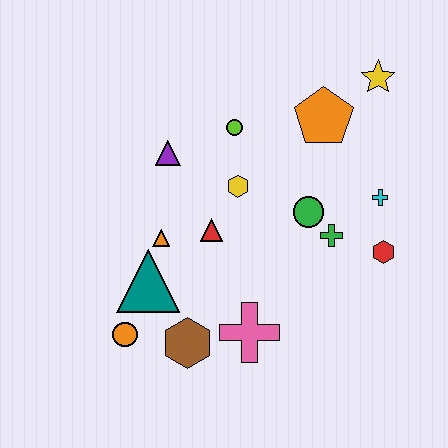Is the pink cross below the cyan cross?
Yes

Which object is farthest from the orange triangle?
The yellow star is farthest from the orange triangle.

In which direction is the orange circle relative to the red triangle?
The orange circle is below the red triangle.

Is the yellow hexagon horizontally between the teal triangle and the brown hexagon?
No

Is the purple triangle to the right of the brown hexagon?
No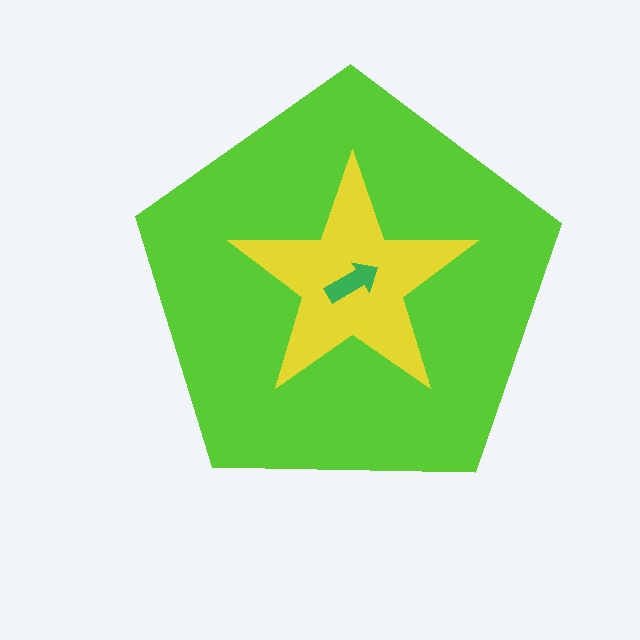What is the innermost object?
The green arrow.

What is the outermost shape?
The lime pentagon.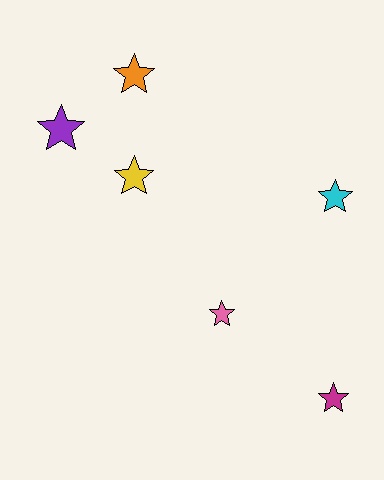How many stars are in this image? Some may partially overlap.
There are 6 stars.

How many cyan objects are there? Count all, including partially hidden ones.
There is 1 cyan object.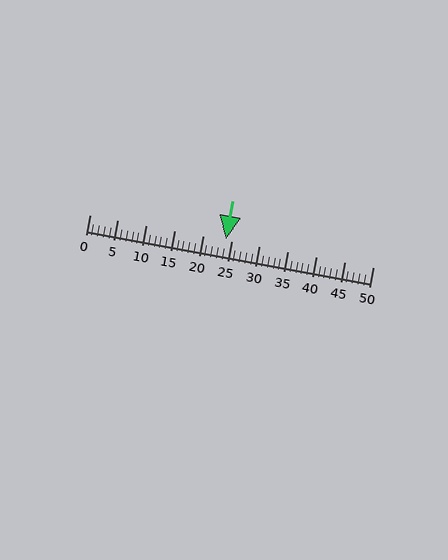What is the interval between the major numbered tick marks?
The major tick marks are spaced 5 units apart.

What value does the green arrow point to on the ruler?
The green arrow points to approximately 24.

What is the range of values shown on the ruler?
The ruler shows values from 0 to 50.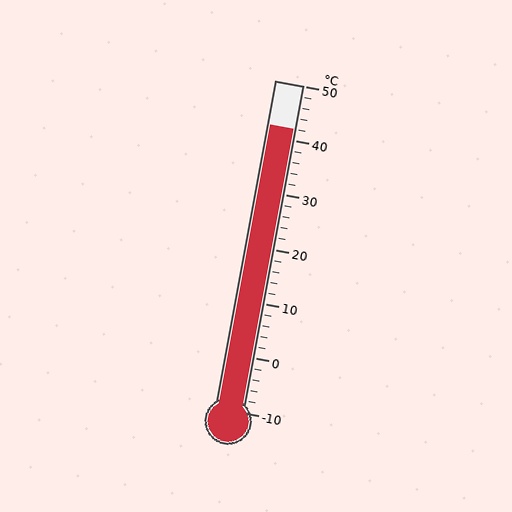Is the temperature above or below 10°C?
The temperature is above 10°C.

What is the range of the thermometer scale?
The thermometer scale ranges from -10°C to 50°C.